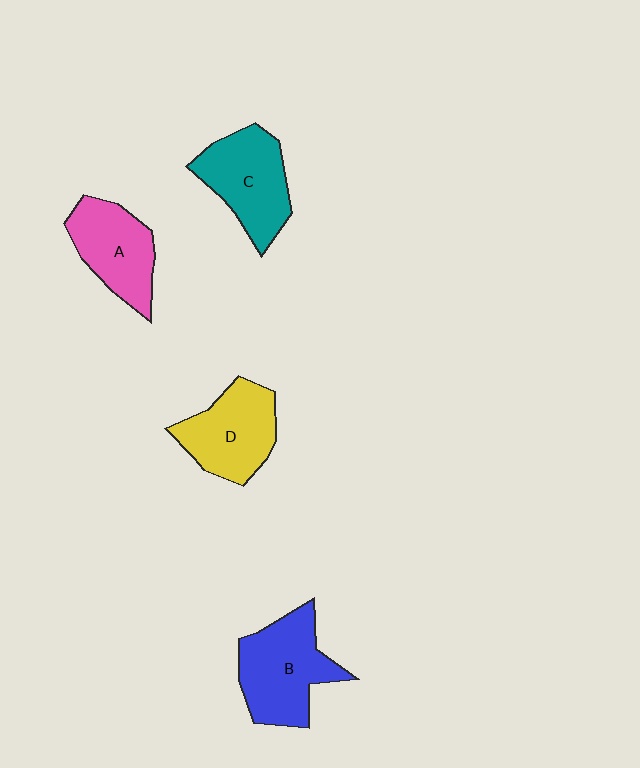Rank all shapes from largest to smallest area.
From largest to smallest: B (blue), C (teal), D (yellow), A (pink).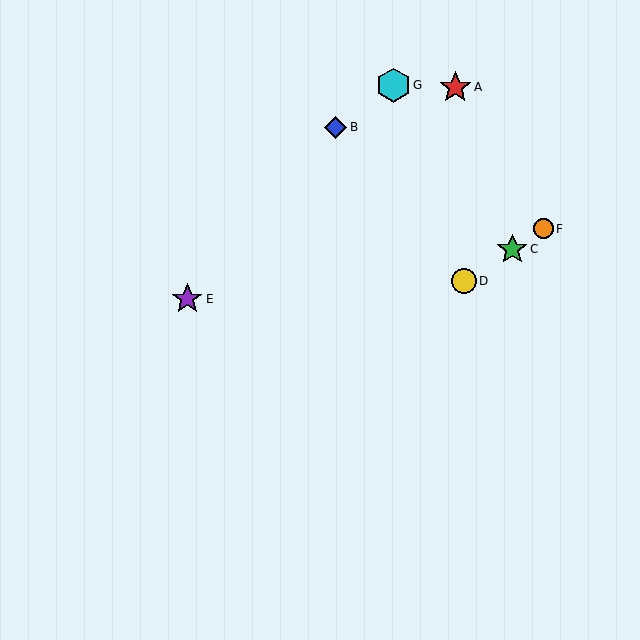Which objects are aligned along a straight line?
Objects C, D, F are aligned along a straight line.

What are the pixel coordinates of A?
Object A is at (455, 87).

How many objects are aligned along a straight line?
3 objects (C, D, F) are aligned along a straight line.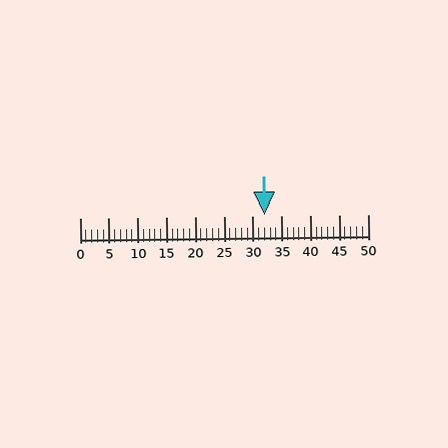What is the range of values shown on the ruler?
The ruler shows values from 0 to 50.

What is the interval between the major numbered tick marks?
The major tick marks are spaced 5 units apart.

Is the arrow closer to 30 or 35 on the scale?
The arrow is closer to 30.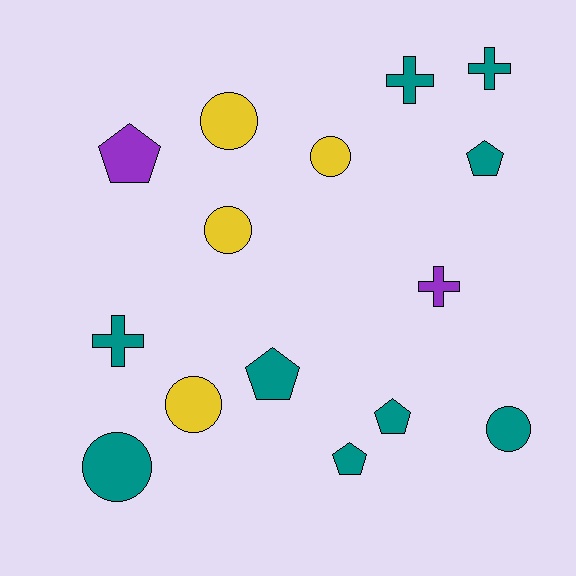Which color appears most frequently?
Teal, with 9 objects.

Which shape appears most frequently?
Circle, with 6 objects.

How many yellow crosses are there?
There are no yellow crosses.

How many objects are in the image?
There are 15 objects.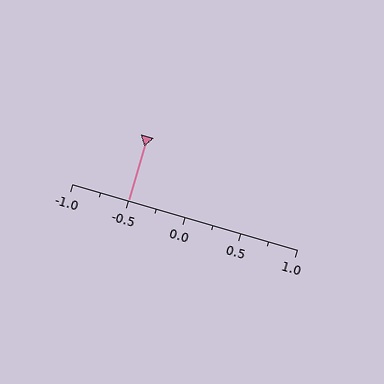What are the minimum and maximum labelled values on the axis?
The axis runs from -1.0 to 1.0.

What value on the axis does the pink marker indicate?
The marker indicates approximately -0.5.